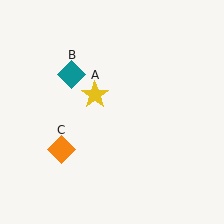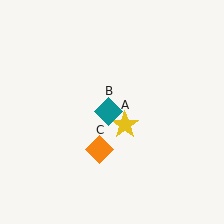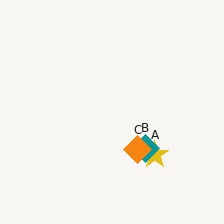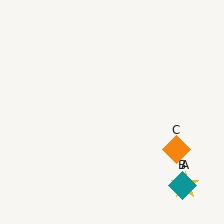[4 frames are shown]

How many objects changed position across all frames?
3 objects changed position: yellow star (object A), teal diamond (object B), orange diamond (object C).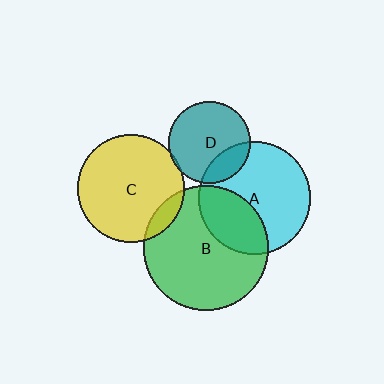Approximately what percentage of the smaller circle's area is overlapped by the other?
Approximately 5%.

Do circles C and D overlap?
Yes.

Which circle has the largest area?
Circle B (green).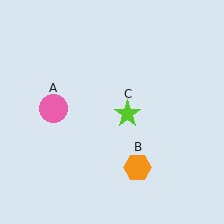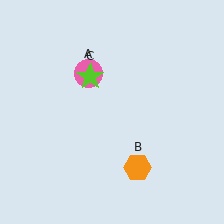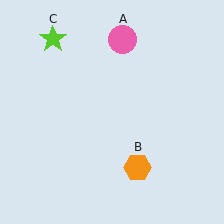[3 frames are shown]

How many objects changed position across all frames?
2 objects changed position: pink circle (object A), lime star (object C).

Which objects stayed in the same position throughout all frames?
Orange hexagon (object B) remained stationary.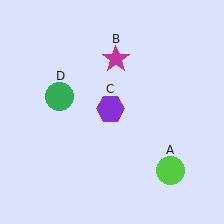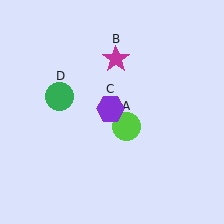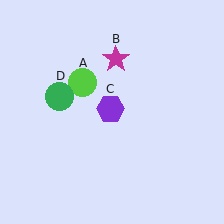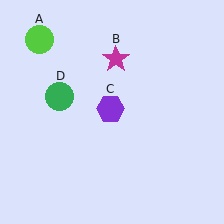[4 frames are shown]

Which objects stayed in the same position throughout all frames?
Magenta star (object B) and purple hexagon (object C) and green circle (object D) remained stationary.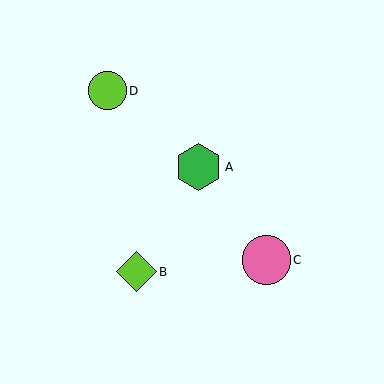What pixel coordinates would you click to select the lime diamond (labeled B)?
Click at (136, 272) to select the lime diamond B.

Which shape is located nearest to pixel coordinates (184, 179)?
The green hexagon (labeled A) at (199, 167) is nearest to that location.